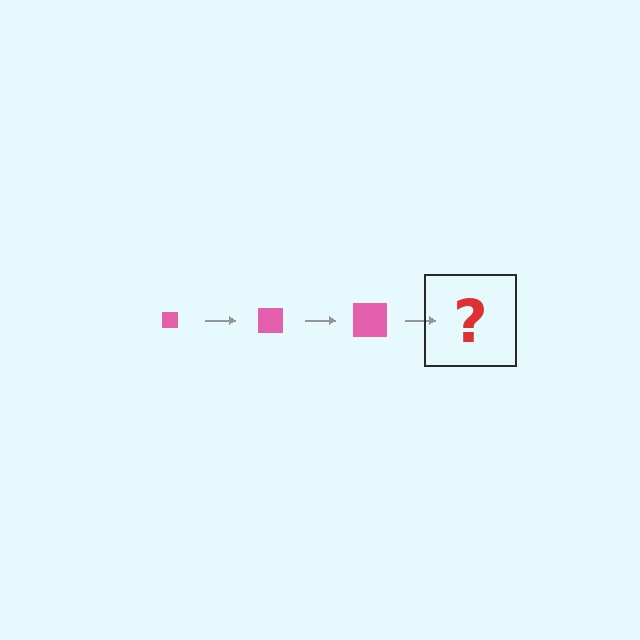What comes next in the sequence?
The next element should be a pink square, larger than the previous one.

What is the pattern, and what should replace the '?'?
The pattern is that the square gets progressively larger each step. The '?' should be a pink square, larger than the previous one.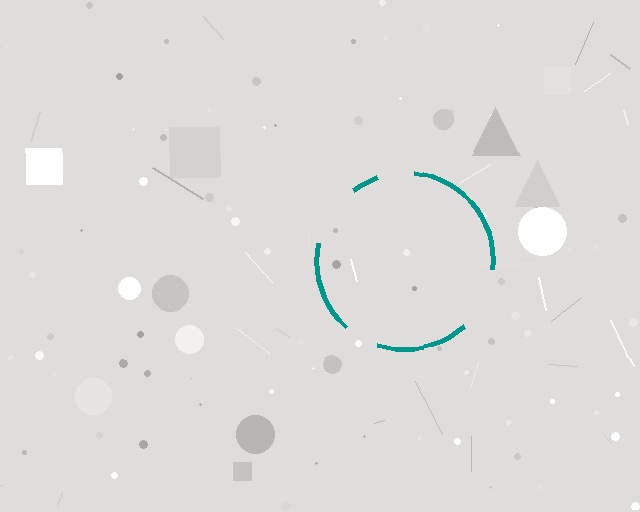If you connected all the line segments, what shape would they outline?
They would outline a circle.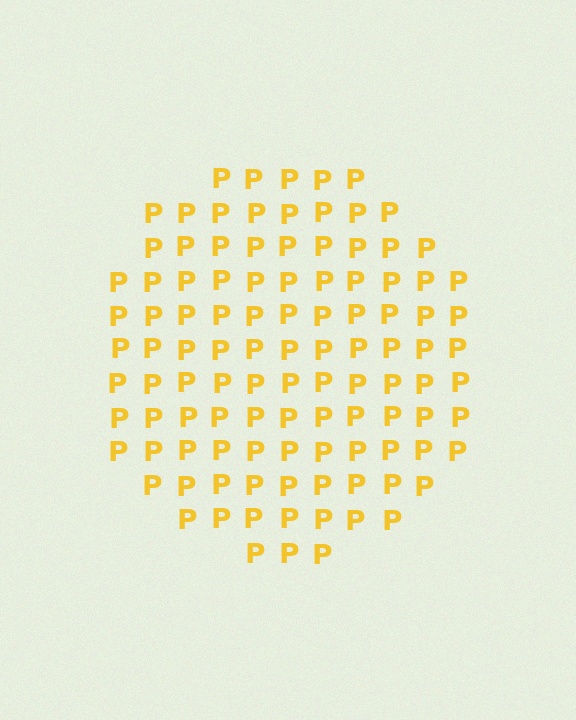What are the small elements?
The small elements are letter P's.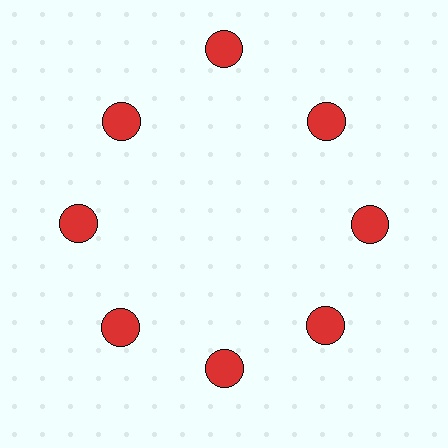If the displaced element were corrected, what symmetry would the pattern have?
It would have 8-fold rotational symmetry — the pattern would map onto itself every 45 degrees.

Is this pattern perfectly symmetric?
No. The 8 red circles are arranged in a ring, but one element near the 12 o'clock position is pushed outward from the center, breaking the 8-fold rotational symmetry.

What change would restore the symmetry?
The symmetry would be restored by moving it inward, back onto the ring so that all 8 circles sit at equal angles and equal distance from the center.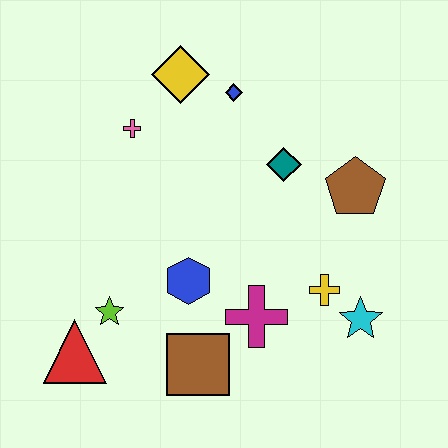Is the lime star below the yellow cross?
Yes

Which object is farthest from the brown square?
The yellow diamond is farthest from the brown square.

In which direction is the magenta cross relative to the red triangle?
The magenta cross is to the right of the red triangle.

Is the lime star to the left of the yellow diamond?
Yes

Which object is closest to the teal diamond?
The brown pentagon is closest to the teal diamond.